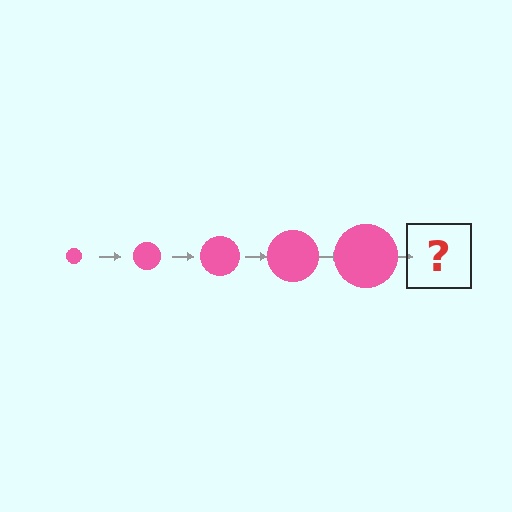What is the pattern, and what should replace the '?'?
The pattern is that the circle gets progressively larger each step. The '?' should be a pink circle, larger than the previous one.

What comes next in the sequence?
The next element should be a pink circle, larger than the previous one.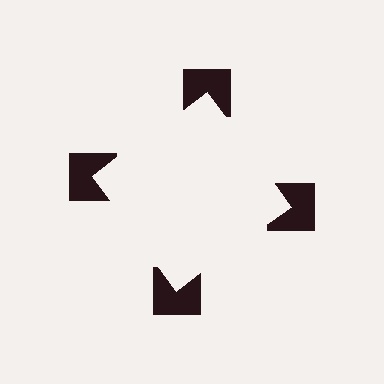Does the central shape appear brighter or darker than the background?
It typically appears slightly brighter than the background, even though no actual brightness change is drawn.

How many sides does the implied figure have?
4 sides.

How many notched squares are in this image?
There are 4 — one at each vertex of the illusory square.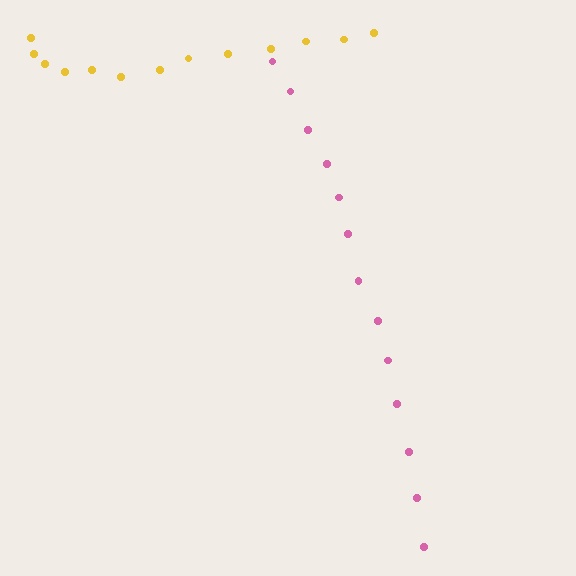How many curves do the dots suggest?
There are 2 distinct paths.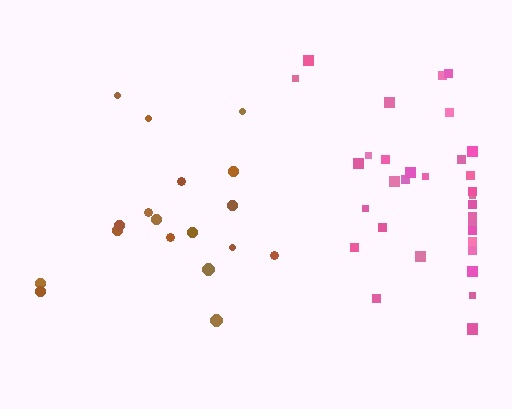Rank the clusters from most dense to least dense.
pink, brown.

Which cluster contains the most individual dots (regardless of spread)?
Pink (34).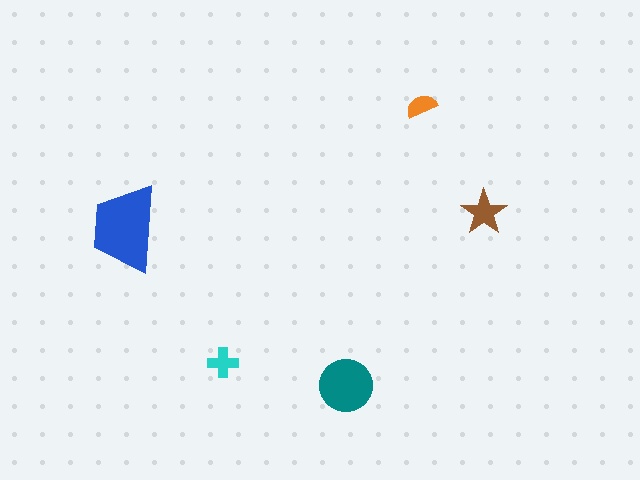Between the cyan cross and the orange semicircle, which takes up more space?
The cyan cross.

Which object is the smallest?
The orange semicircle.